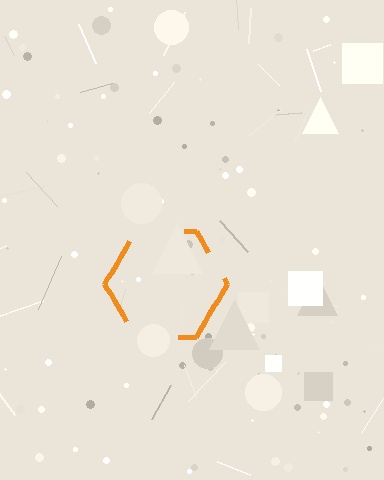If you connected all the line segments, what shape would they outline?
They would outline a hexagon.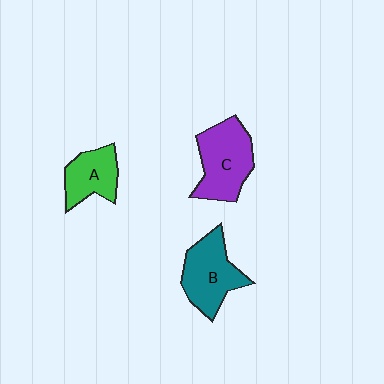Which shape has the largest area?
Shape C (purple).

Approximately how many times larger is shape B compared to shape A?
Approximately 1.4 times.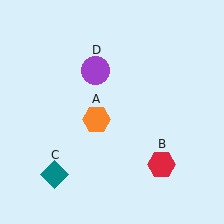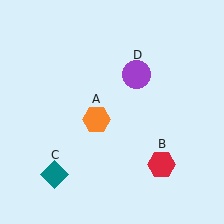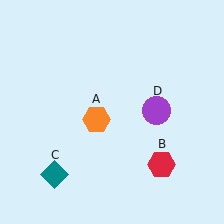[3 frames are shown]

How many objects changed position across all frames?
1 object changed position: purple circle (object D).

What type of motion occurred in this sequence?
The purple circle (object D) rotated clockwise around the center of the scene.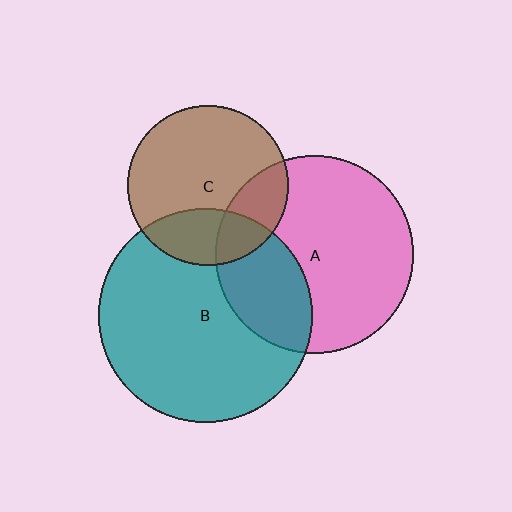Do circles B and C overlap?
Yes.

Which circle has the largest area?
Circle B (teal).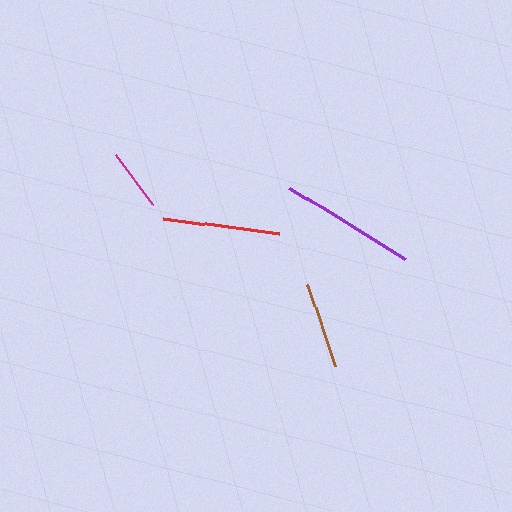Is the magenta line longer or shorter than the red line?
The red line is longer than the magenta line.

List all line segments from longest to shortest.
From longest to shortest: purple, red, brown, magenta.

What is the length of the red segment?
The red segment is approximately 117 pixels long.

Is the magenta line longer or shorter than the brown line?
The brown line is longer than the magenta line.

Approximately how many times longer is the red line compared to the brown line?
The red line is approximately 1.4 times the length of the brown line.